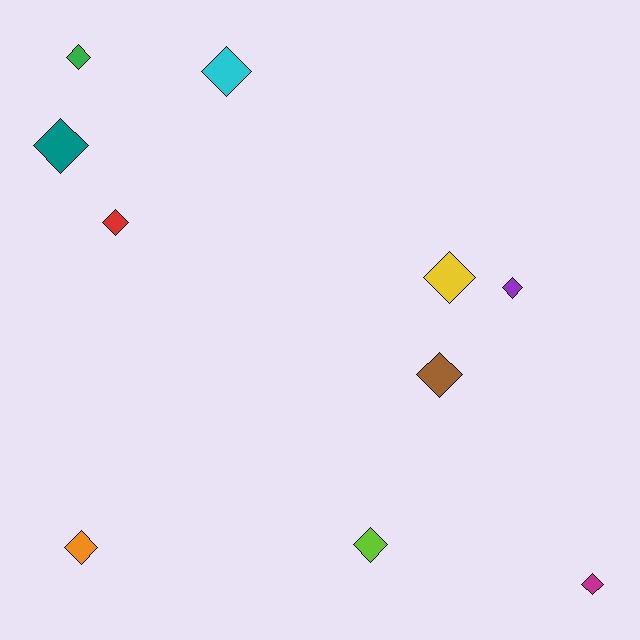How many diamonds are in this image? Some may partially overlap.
There are 10 diamonds.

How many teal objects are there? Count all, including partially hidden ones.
There is 1 teal object.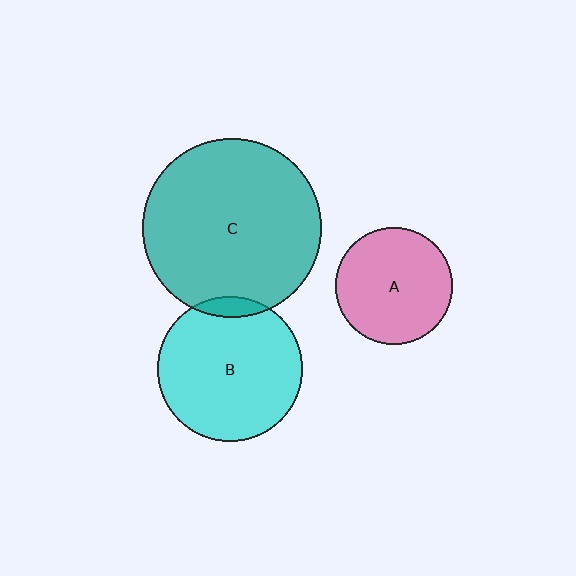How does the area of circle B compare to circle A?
Approximately 1.6 times.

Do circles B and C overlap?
Yes.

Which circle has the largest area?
Circle C (teal).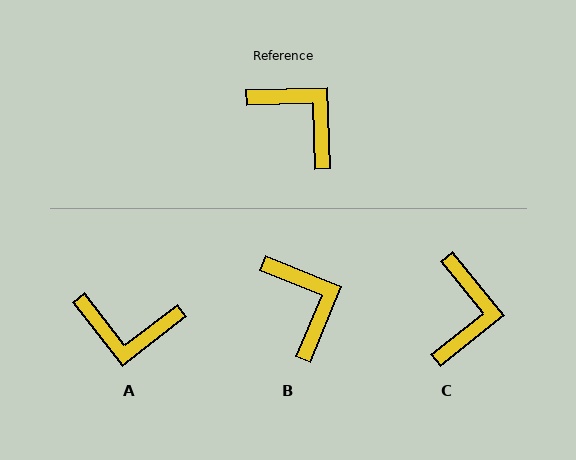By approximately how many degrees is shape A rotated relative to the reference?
Approximately 144 degrees clockwise.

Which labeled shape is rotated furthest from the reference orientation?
A, about 144 degrees away.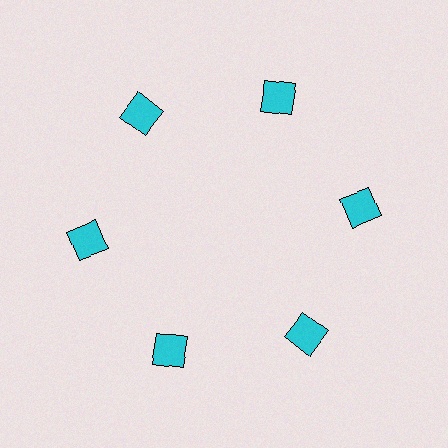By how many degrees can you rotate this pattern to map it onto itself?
The pattern maps onto itself every 60 degrees of rotation.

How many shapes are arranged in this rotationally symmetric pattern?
There are 6 shapes, arranged in 6 groups of 1.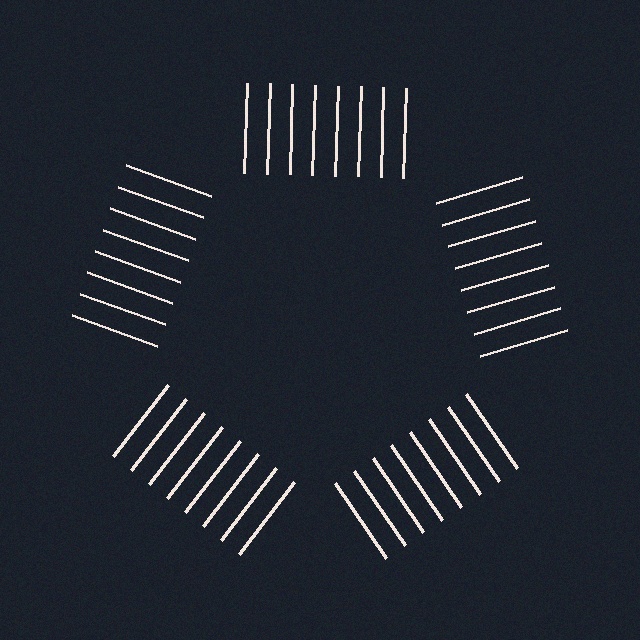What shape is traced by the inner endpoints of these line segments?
An illusory pentagon — the line segments terminate on its edges but no continuous stroke is drawn.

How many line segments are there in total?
40 — 8 along each of the 5 edges.